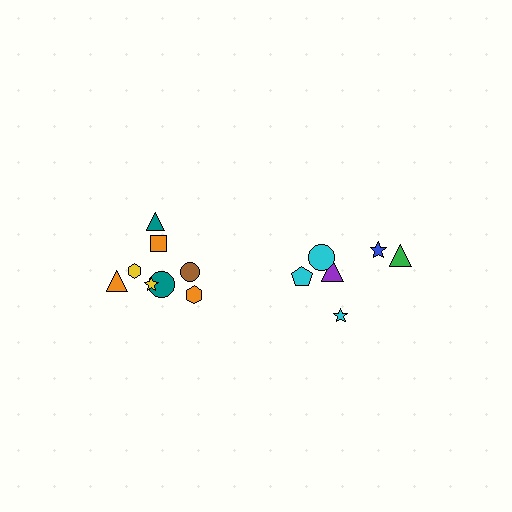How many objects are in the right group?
There are 6 objects.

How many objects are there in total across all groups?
There are 14 objects.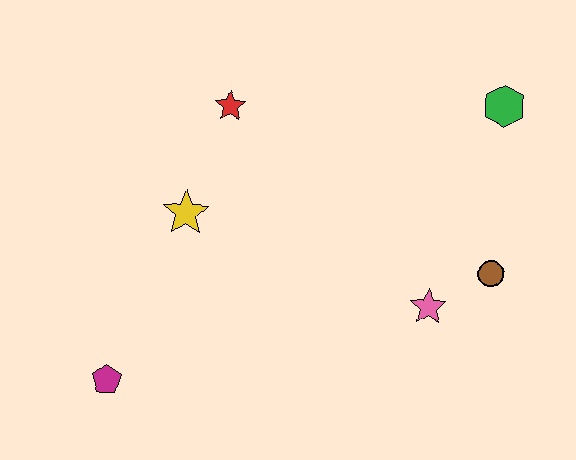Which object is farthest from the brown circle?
The magenta pentagon is farthest from the brown circle.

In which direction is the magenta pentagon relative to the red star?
The magenta pentagon is below the red star.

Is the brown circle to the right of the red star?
Yes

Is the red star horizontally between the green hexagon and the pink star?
No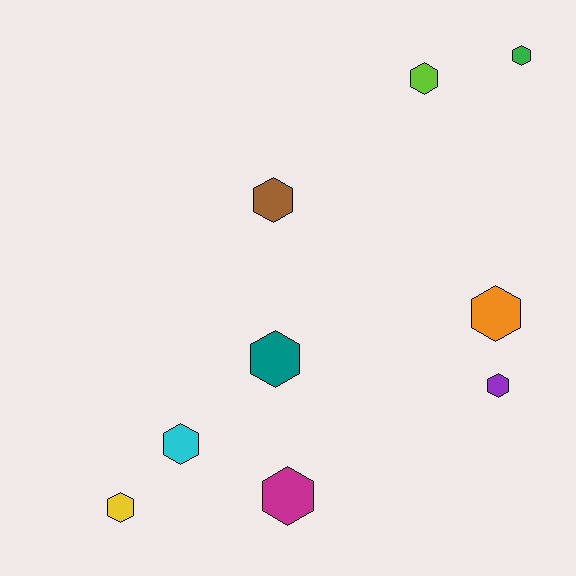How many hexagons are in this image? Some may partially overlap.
There are 9 hexagons.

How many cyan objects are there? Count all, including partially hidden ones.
There is 1 cyan object.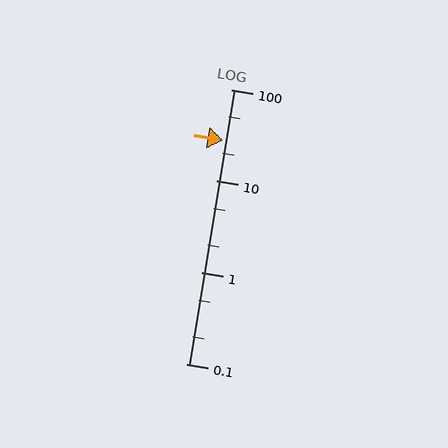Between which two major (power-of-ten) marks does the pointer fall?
The pointer is between 10 and 100.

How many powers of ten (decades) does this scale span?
The scale spans 3 decades, from 0.1 to 100.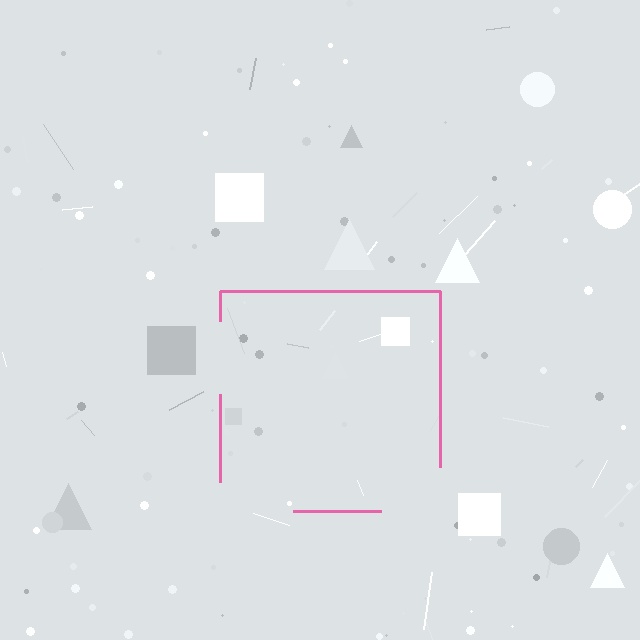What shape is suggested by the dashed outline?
The dashed outline suggests a square.